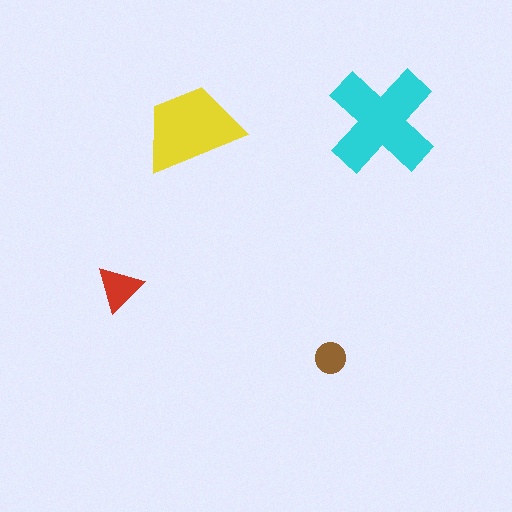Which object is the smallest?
The brown circle.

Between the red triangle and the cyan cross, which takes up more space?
The cyan cross.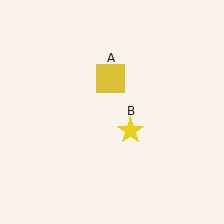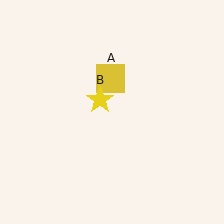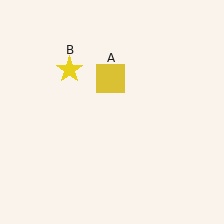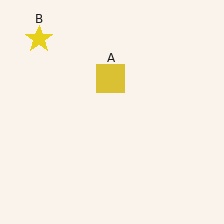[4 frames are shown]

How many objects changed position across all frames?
1 object changed position: yellow star (object B).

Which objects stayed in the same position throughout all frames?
Yellow square (object A) remained stationary.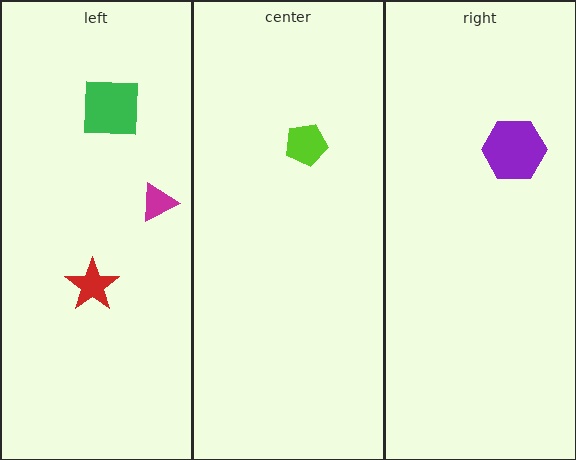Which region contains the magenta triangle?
The left region.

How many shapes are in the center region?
1.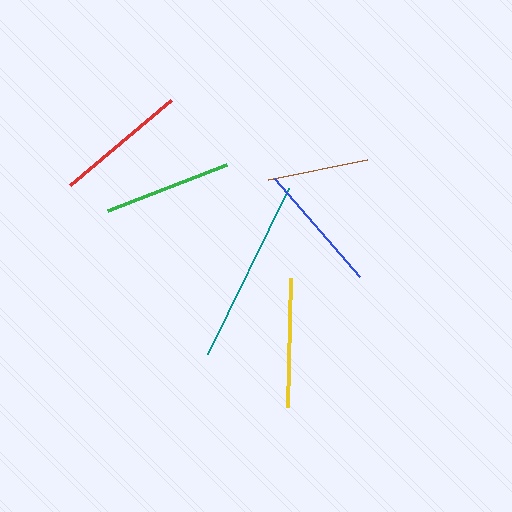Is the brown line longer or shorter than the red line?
The red line is longer than the brown line.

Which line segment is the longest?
The teal line is the longest at approximately 185 pixels.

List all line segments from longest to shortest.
From longest to shortest: teal, red, blue, yellow, green, brown.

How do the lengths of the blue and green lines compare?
The blue and green lines are approximately the same length.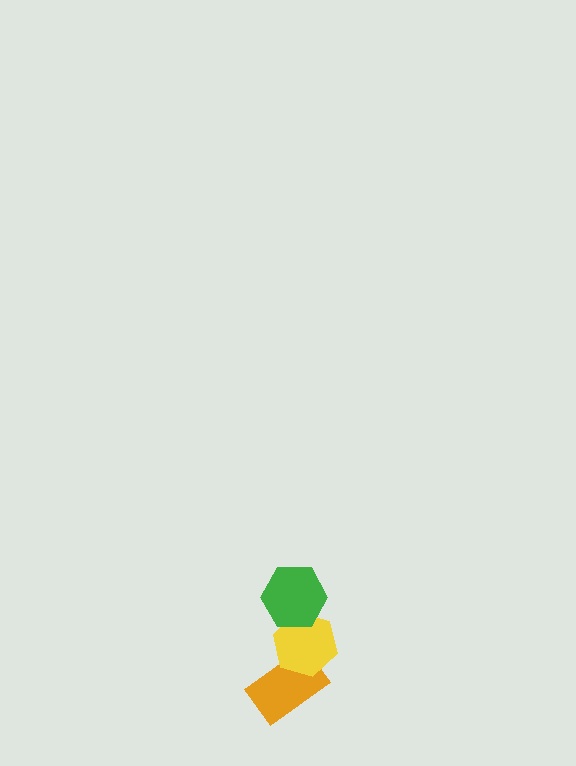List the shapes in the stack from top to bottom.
From top to bottom: the green hexagon, the yellow hexagon, the orange rectangle.